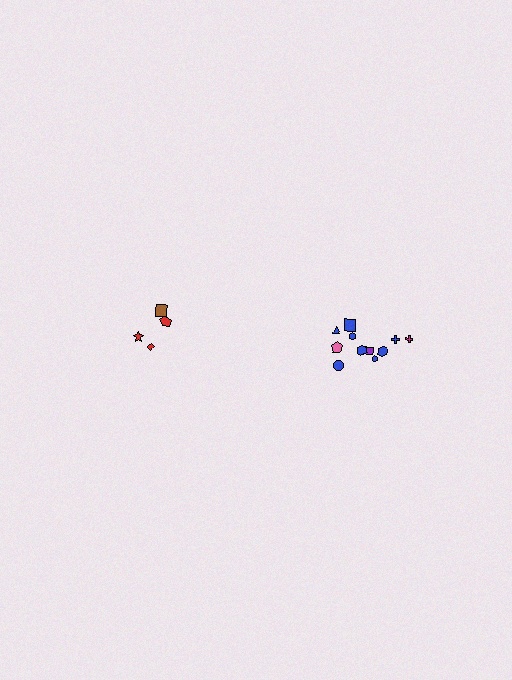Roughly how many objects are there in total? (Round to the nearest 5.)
Roughly 15 objects in total.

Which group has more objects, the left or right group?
The right group.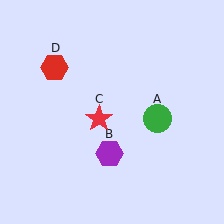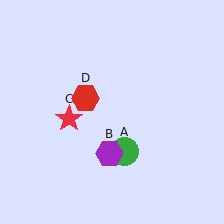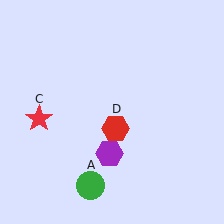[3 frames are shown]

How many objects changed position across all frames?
3 objects changed position: green circle (object A), red star (object C), red hexagon (object D).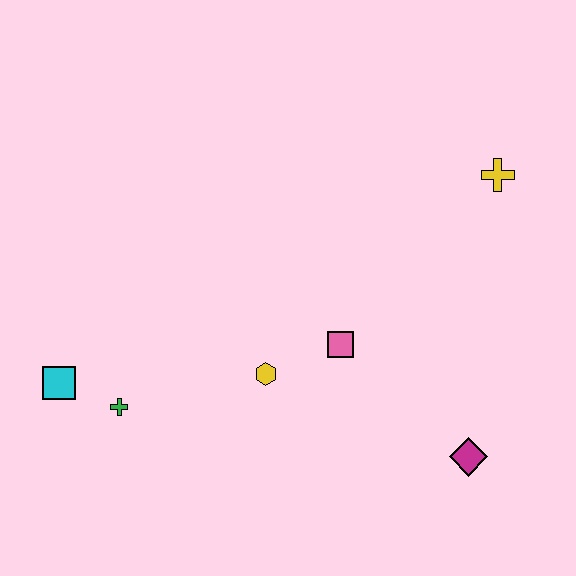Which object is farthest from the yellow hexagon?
The yellow cross is farthest from the yellow hexagon.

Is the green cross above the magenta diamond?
Yes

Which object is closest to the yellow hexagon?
The pink square is closest to the yellow hexagon.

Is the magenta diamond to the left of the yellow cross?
Yes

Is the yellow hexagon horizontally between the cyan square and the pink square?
Yes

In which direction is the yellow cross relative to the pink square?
The yellow cross is above the pink square.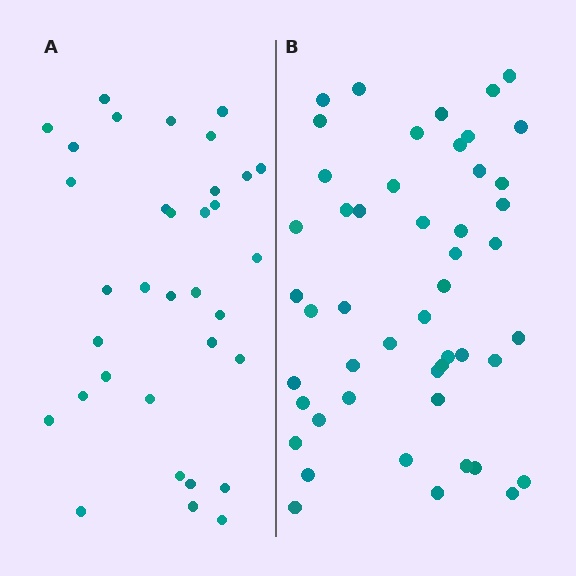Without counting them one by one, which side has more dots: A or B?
Region B (the right region) has more dots.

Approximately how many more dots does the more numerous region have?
Region B has approximately 15 more dots than region A.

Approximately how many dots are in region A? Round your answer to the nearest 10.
About 30 dots. (The exact count is 34, which rounds to 30.)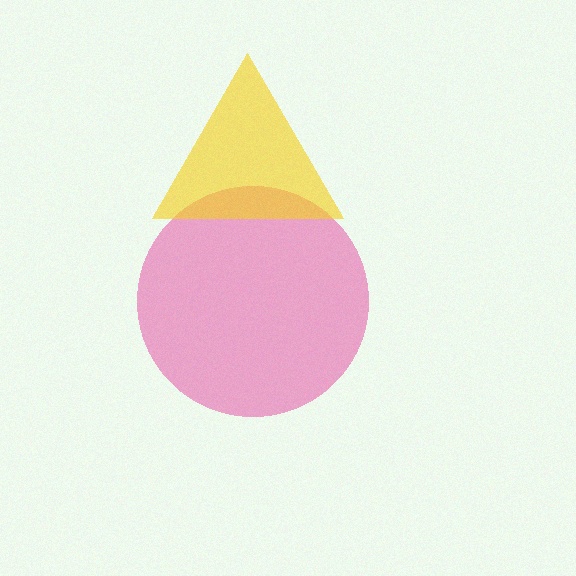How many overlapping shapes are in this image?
There are 2 overlapping shapes in the image.